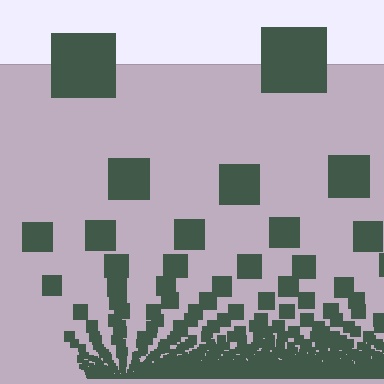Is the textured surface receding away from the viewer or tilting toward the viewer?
The surface appears to tilt toward the viewer. Texture elements get larger and sparser toward the top.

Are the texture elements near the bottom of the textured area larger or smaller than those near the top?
Smaller. The gradient is inverted — elements near the bottom are smaller and denser.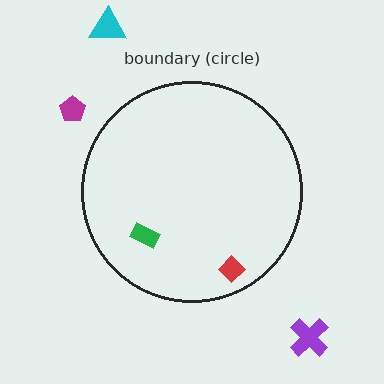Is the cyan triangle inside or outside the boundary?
Outside.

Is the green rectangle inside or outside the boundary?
Inside.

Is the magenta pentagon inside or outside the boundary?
Outside.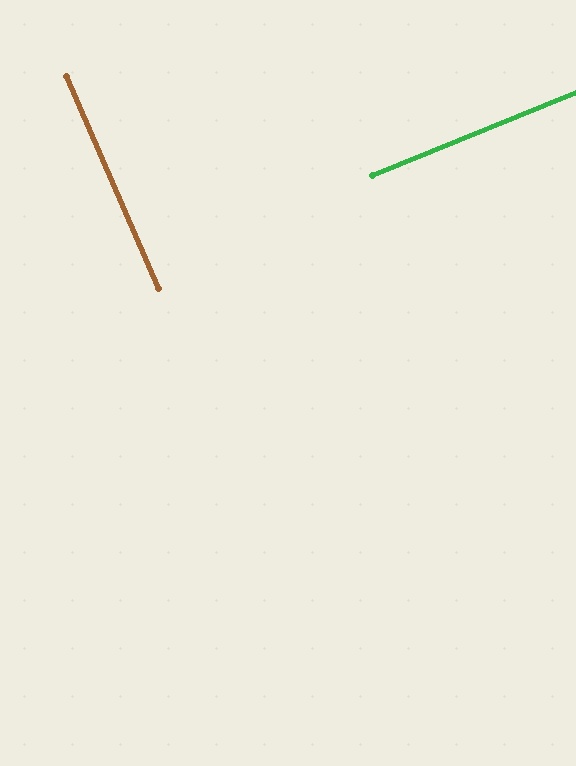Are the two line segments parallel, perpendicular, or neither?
Perpendicular — they meet at approximately 89°.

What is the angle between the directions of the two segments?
Approximately 89 degrees.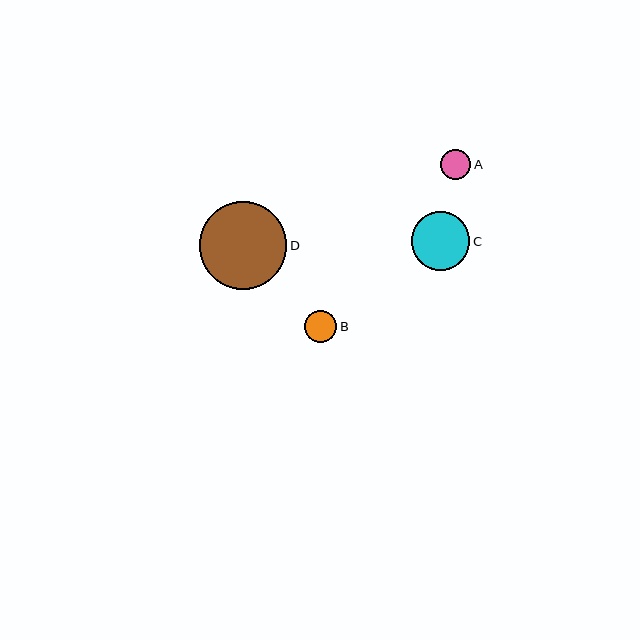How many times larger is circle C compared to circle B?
Circle C is approximately 1.8 times the size of circle B.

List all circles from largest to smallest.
From largest to smallest: D, C, B, A.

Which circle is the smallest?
Circle A is the smallest with a size of approximately 31 pixels.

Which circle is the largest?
Circle D is the largest with a size of approximately 88 pixels.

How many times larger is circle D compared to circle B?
Circle D is approximately 2.7 times the size of circle B.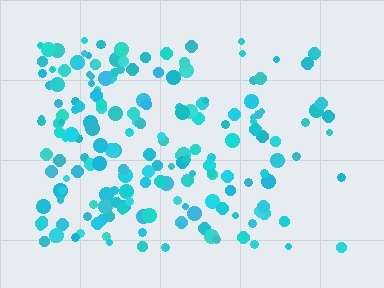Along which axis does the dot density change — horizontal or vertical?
Horizontal.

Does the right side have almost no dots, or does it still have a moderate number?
Still a moderate number, just noticeably fewer than the left.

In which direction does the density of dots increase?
From right to left, with the left side densest.